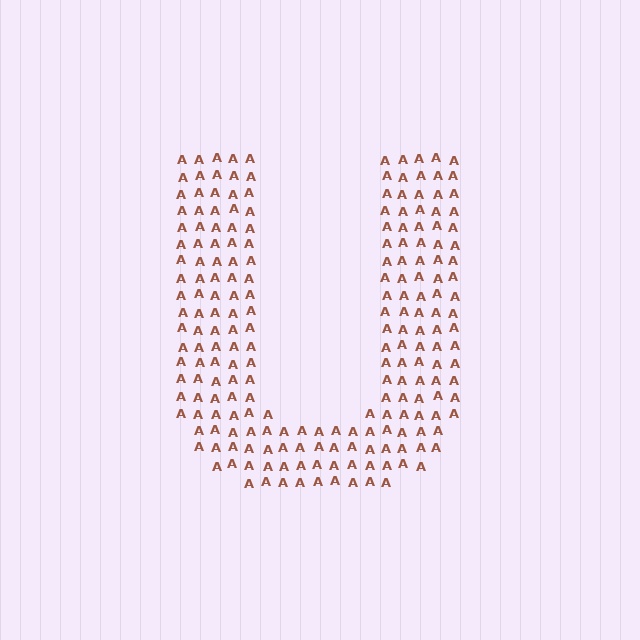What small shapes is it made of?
It is made of small letter A's.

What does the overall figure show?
The overall figure shows the letter U.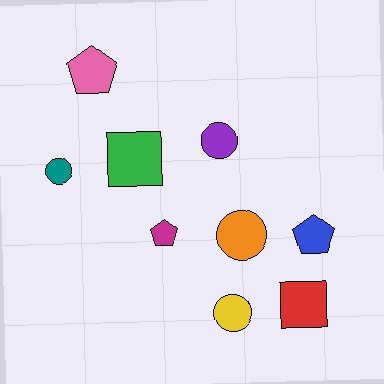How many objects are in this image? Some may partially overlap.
There are 9 objects.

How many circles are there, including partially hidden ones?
There are 4 circles.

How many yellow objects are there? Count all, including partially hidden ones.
There is 1 yellow object.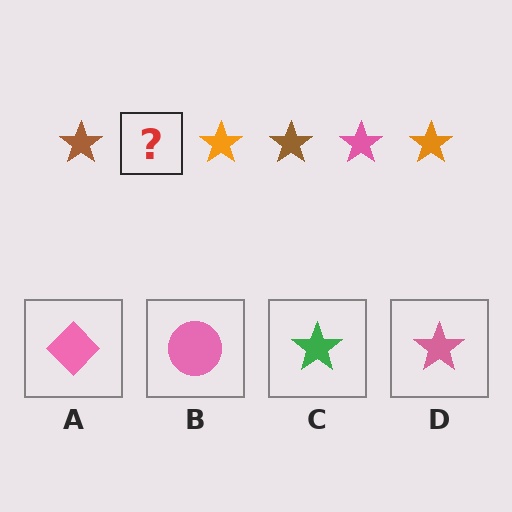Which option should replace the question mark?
Option D.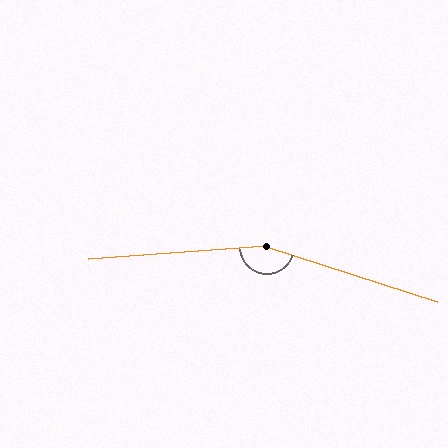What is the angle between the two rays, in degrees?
Approximately 158 degrees.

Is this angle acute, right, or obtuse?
It is obtuse.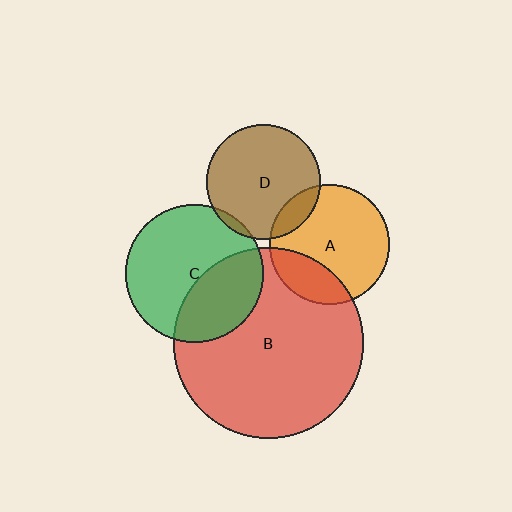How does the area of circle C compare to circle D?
Approximately 1.5 times.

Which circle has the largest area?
Circle B (red).